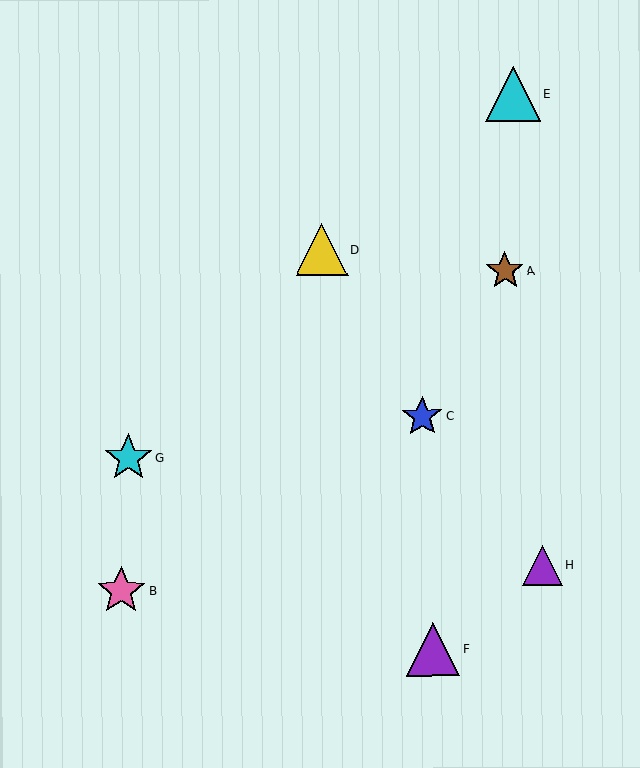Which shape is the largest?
The cyan triangle (labeled E) is the largest.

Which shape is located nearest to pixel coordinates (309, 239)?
The yellow triangle (labeled D) at (321, 250) is nearest to that location.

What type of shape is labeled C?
Shape C is a blue star.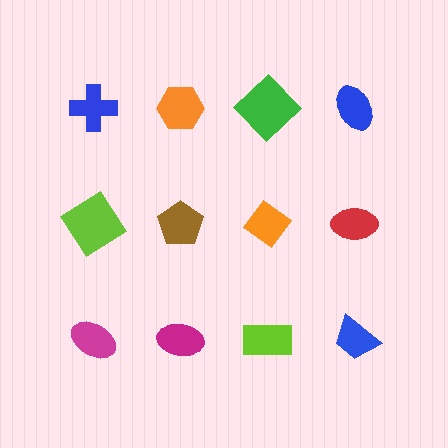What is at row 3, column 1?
A magenta ellipse.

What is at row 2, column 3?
An orange diamond.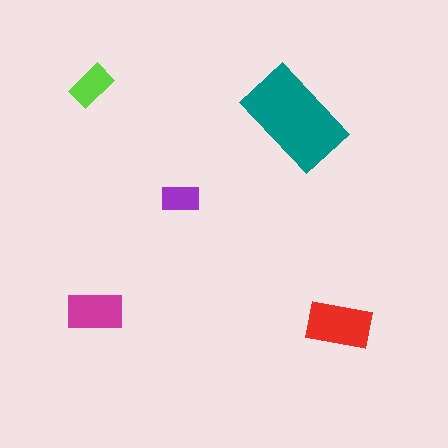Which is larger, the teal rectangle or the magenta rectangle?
The teal one.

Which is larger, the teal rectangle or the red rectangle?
The teal one.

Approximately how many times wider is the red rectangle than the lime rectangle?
About 1.5 times wider.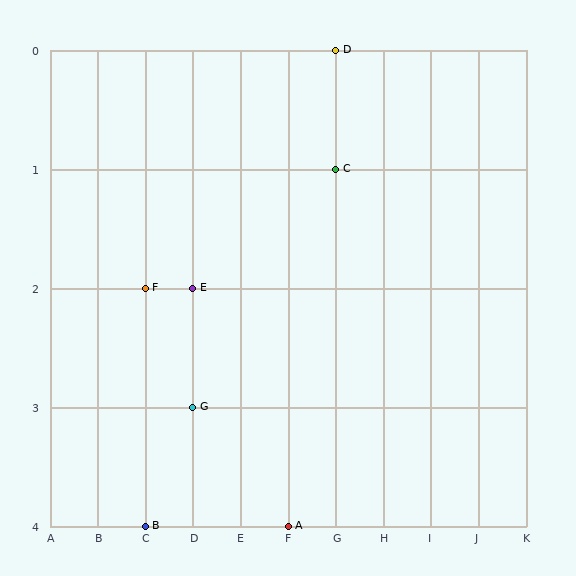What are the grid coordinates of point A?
Point A is at grid coordinates (F, 4).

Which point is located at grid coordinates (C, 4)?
Point B is at (C, 4).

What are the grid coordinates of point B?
Point B is at grid coordinates (C, 4).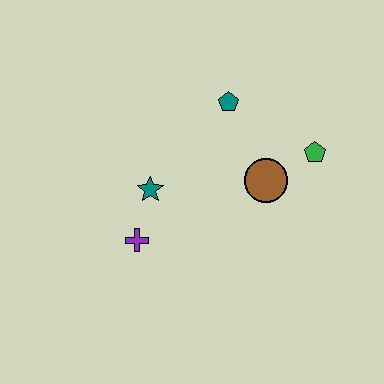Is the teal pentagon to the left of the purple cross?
No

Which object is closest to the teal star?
The purple cross is closest to the teal star.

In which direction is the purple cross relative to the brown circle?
The purple cross is to the left of the brown circle.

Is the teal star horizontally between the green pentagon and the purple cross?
Yes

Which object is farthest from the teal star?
The green pentagon is farthest from the teal star.